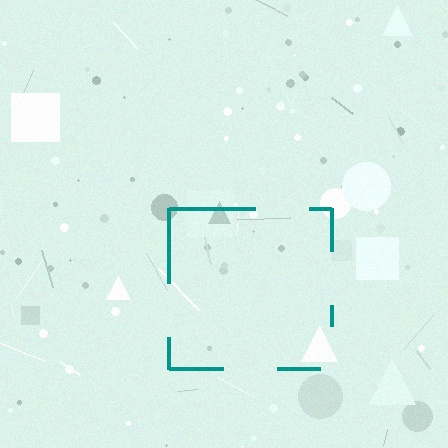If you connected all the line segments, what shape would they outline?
They would outline a square.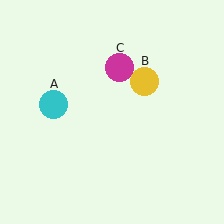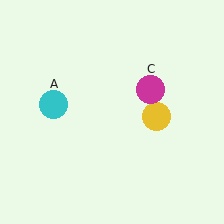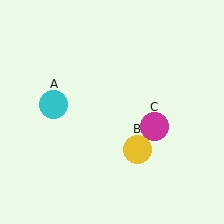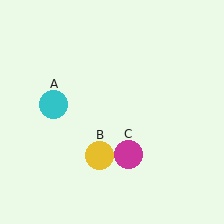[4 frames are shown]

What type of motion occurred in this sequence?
The yellow circle (object B), magenta circle (object C) rotated clockwise around the center of the scene.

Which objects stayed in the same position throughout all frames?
Cyan circle (object A) remained stationary.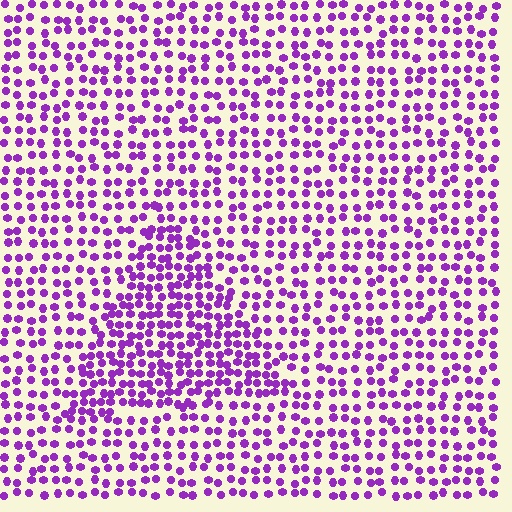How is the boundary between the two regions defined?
The boundary is defined by a change in element density (approximately 1.7x ratio). All elements are the same color, size, and shape.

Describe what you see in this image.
The image contains small purple elements arranged at two different densities. A triangle-shaped region is visible where the elements are more densely packed than the surrounding area.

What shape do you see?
I see a triangle.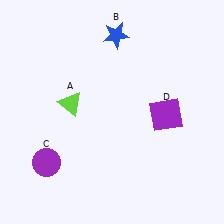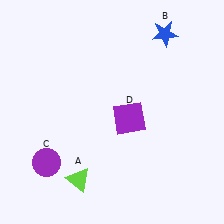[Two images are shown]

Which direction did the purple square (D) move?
The purple square (D) moved left.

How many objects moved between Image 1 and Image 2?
3 objects moved between the two images.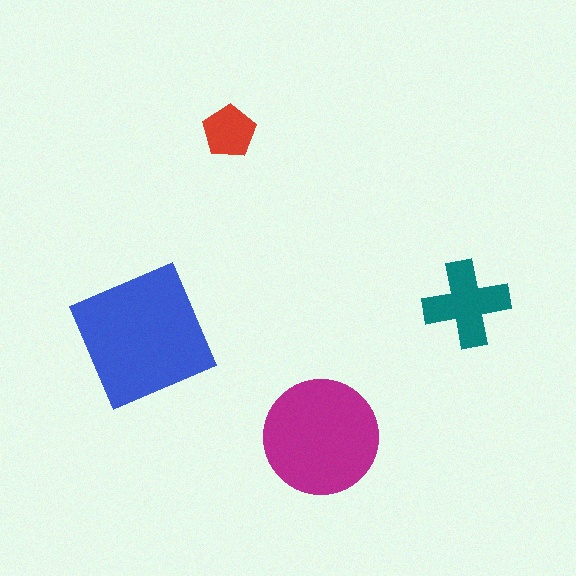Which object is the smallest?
The red pentagon.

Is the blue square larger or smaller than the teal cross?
Larger.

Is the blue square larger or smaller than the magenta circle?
Larger.